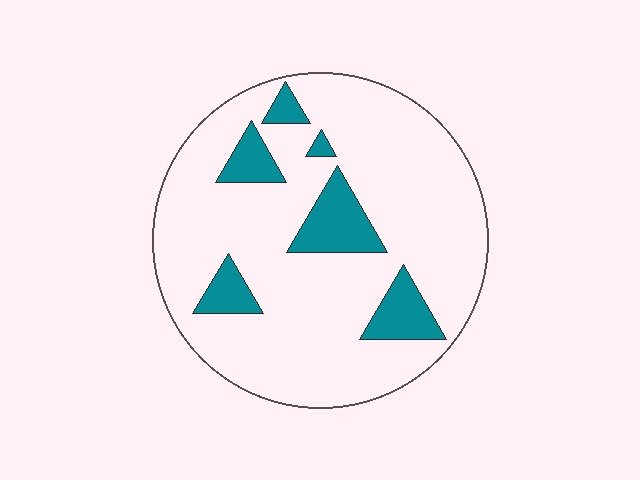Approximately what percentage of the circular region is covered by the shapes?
Approximately 15%.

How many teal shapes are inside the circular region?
6.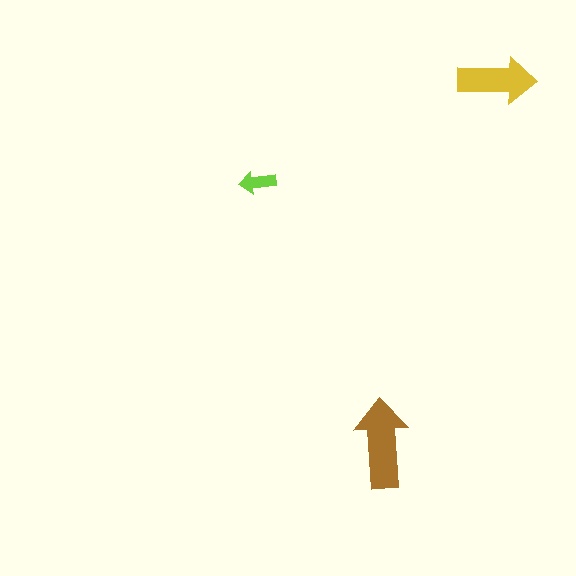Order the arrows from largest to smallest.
the brown one, the yellow one, the lime one.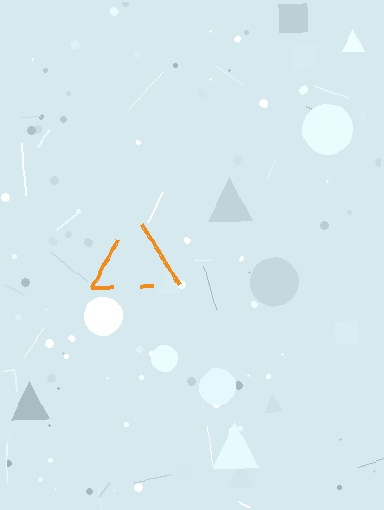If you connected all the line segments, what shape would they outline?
They would outline a triangle.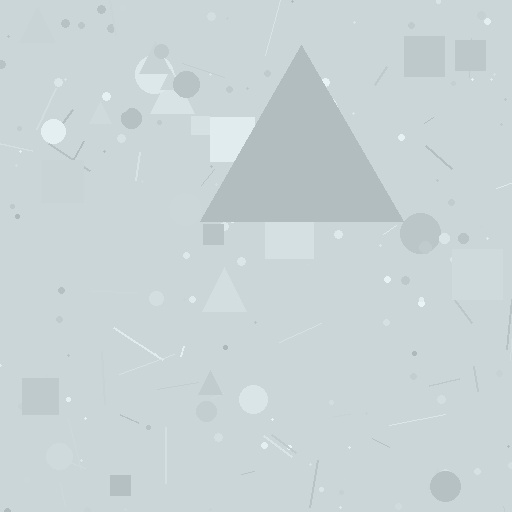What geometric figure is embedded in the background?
A triangle is embedded in the background.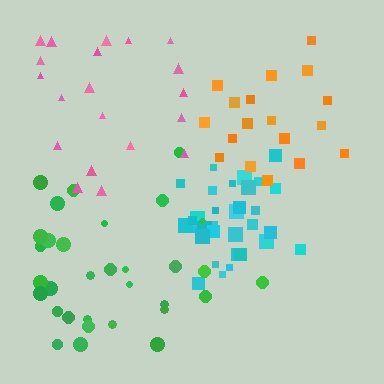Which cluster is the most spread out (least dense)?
Pink.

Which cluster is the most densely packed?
Cyan.